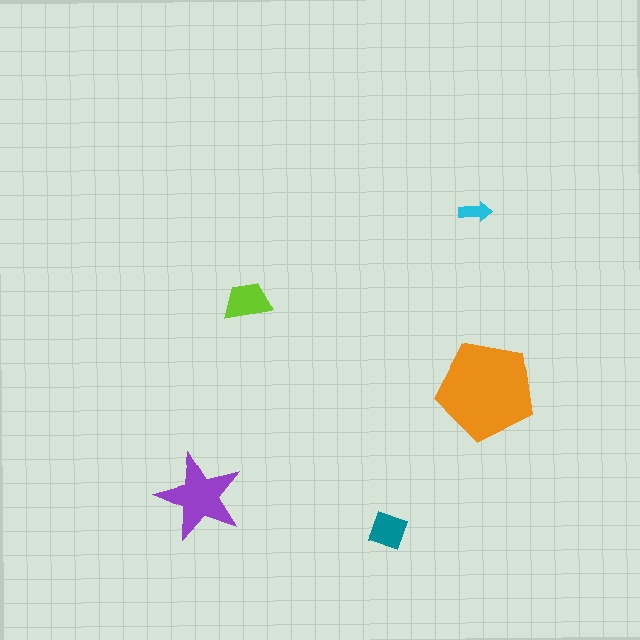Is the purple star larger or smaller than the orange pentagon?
Smaller.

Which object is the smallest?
The cyan arrow.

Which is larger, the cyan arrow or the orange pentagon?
The orange pentagon.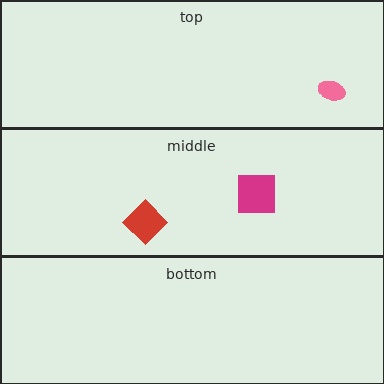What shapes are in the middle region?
The red diamond, the magenta square.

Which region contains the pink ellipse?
The top region.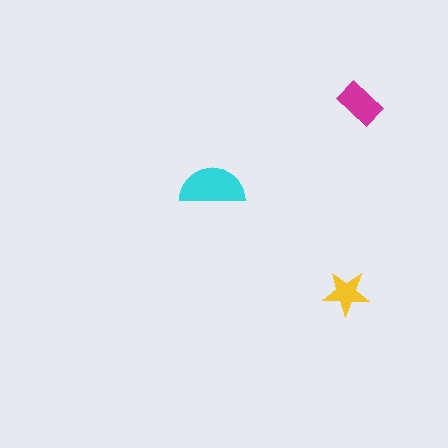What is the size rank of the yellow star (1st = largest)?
3rd.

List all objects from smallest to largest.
The yellow star, the magenta rectangle, the cyan semicircle.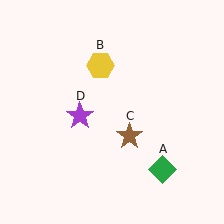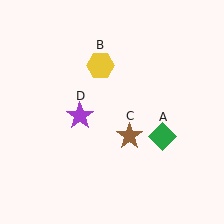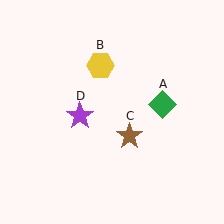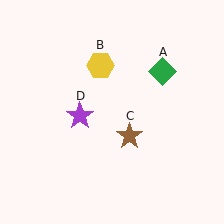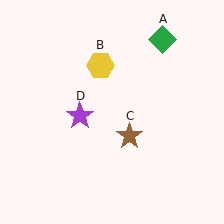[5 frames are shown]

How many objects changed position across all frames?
1 object changed position: green diamond (object A).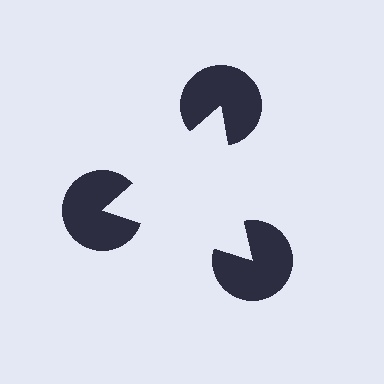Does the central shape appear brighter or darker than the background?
It typically appears slightly brighter than the background, even though no actual brightness change is drawn.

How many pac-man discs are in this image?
There are 3 — one at each vertex of the illusory triangle.